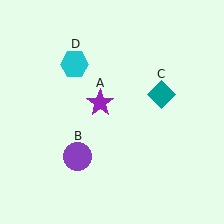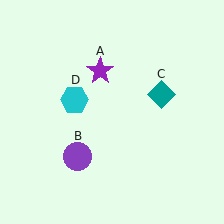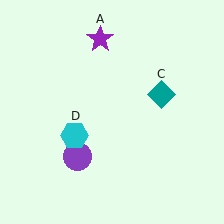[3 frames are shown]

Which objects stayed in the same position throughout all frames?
Purple circle (object B) and teal diamond (object C) remained stationary.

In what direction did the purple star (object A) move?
The purple star (object A) moved up.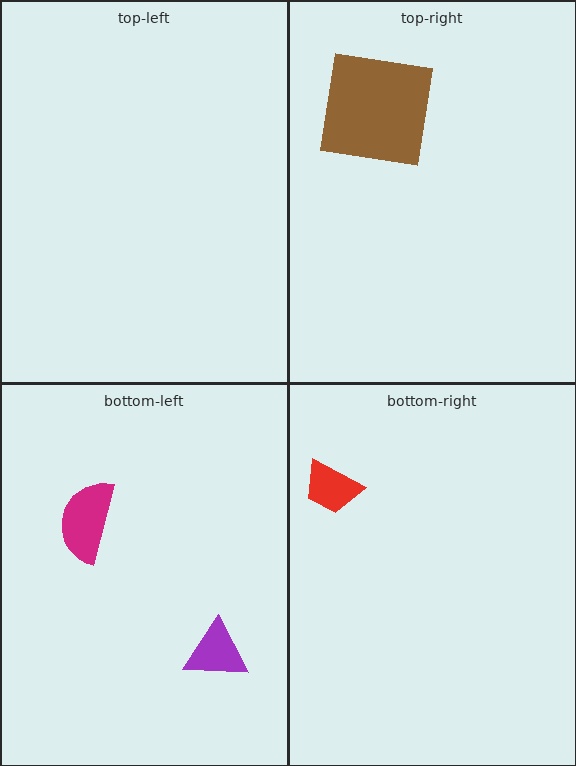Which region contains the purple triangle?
The bottom-left region.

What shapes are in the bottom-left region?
The purple triangle, the magenta semicircle.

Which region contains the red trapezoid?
The bottom-right region.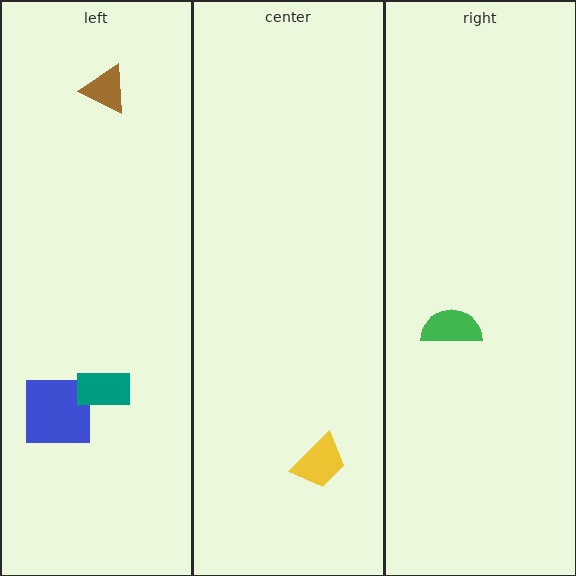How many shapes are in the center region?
1.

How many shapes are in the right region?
1.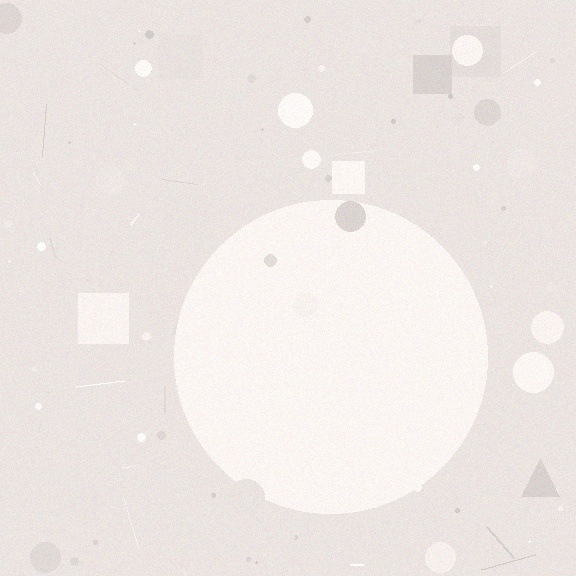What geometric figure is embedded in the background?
A circle is embedded in the background.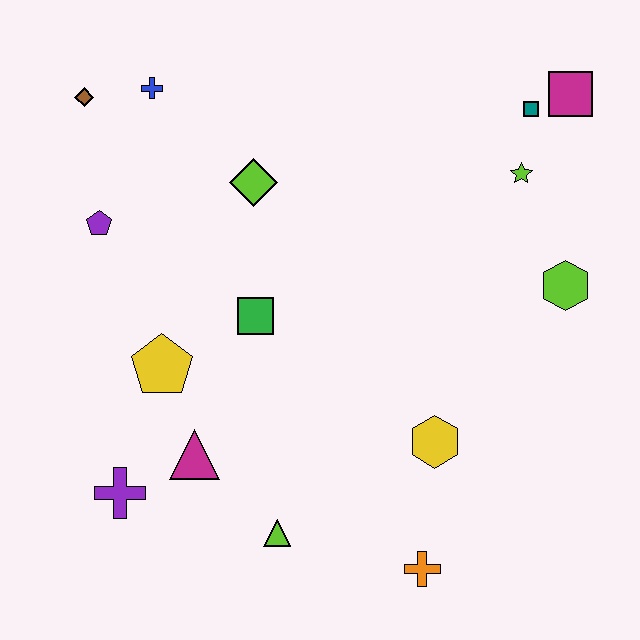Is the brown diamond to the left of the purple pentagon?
Yes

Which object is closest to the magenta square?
The teal square is closest to the magenta square.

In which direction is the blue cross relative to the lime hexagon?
The blue cross is to the left of the lime hexagon.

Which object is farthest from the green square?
The magenta square is farthest from the green square.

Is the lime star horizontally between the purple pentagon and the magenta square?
Yes